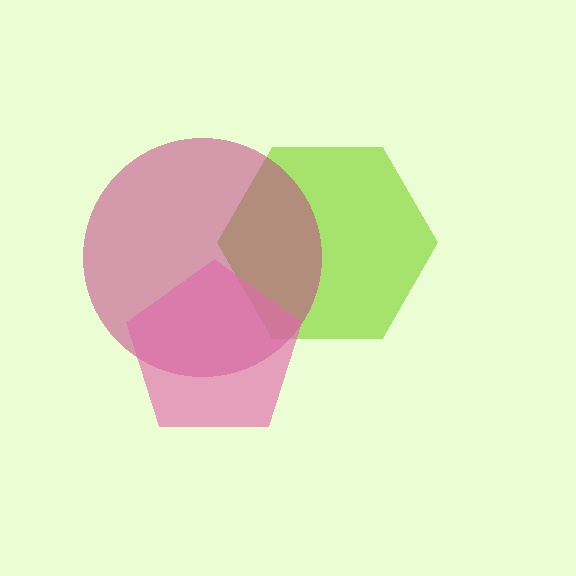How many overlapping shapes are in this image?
There are 3 overlapping shapes in the image.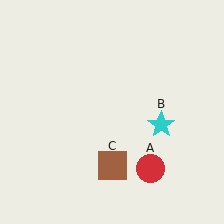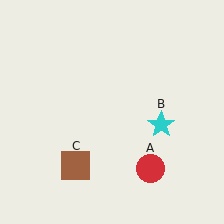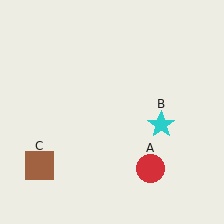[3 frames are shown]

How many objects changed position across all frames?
1 object changed position: brown square (object C).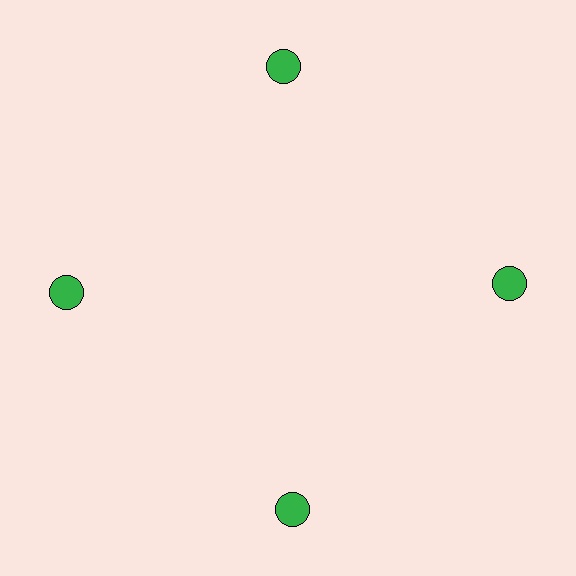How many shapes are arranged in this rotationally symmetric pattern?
There are 4 shapes, arranged in 4 groups of 1.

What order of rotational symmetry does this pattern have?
This pattern has 4-fold rotational symmetry.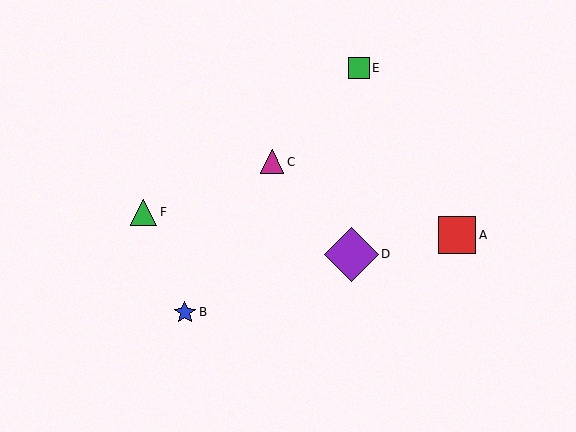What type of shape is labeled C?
Shape C is a magenta triangle.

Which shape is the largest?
The purple diamond (labeled D) is the largest.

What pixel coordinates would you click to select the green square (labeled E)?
Click at (359, 68) to select the green square E.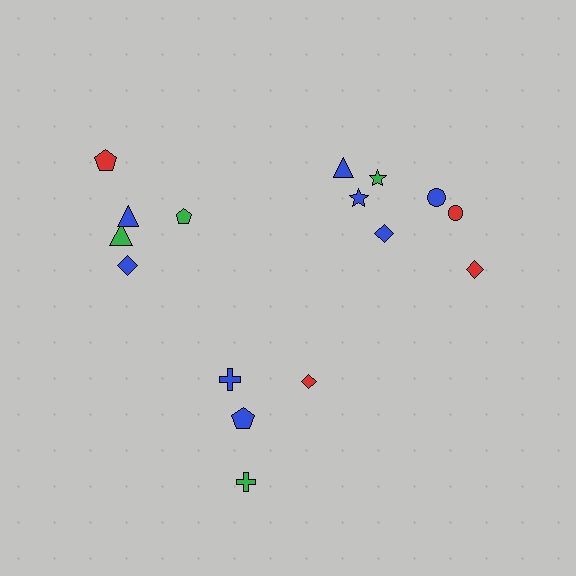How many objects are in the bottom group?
There are 4 objects.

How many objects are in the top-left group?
There are 5 objects.